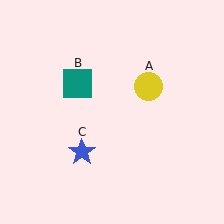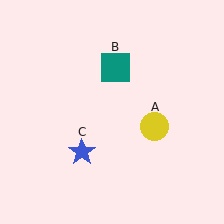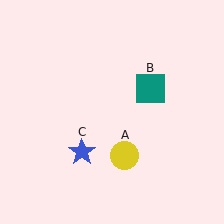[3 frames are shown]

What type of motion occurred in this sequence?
The yellow circle (object A), teal square (object B) rotated clockwise around the center of the scene.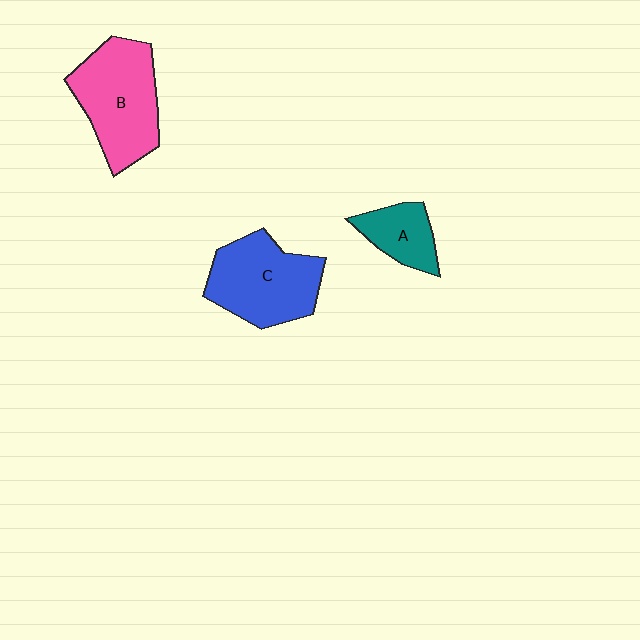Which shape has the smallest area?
Shape A (teal).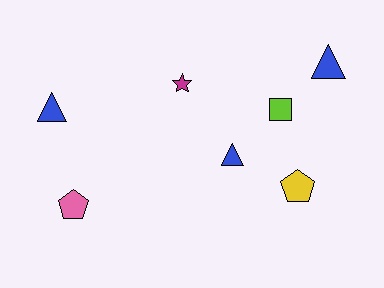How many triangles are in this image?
There are 3 triangles.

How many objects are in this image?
There are 7 objects.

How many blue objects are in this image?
There are 3 blue objects.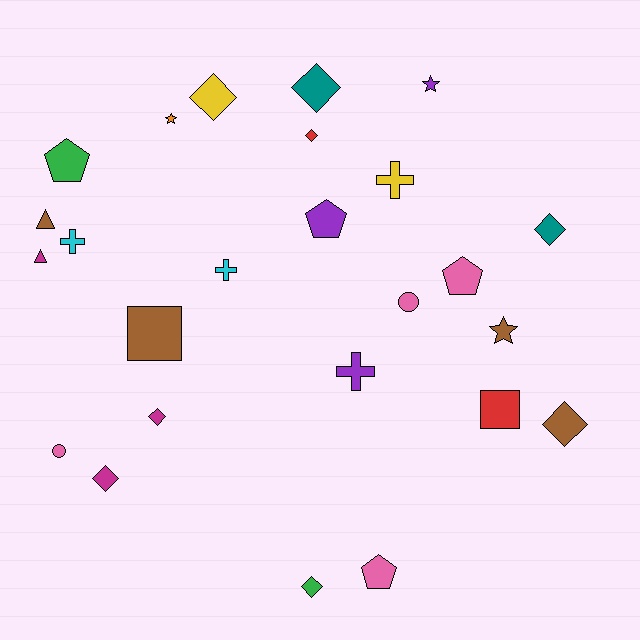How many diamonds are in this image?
There are 8 diamonds.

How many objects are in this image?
There are 25 objects.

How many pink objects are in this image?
There are 4 pink objects.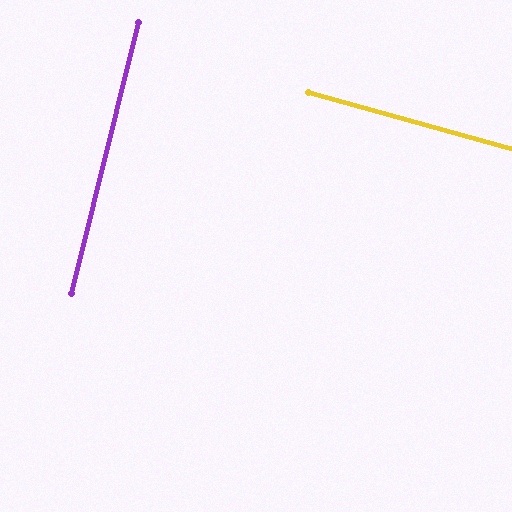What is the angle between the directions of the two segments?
Approximately 88 degrees.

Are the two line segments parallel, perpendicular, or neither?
Perpendicular — they meet at approximately 88°.